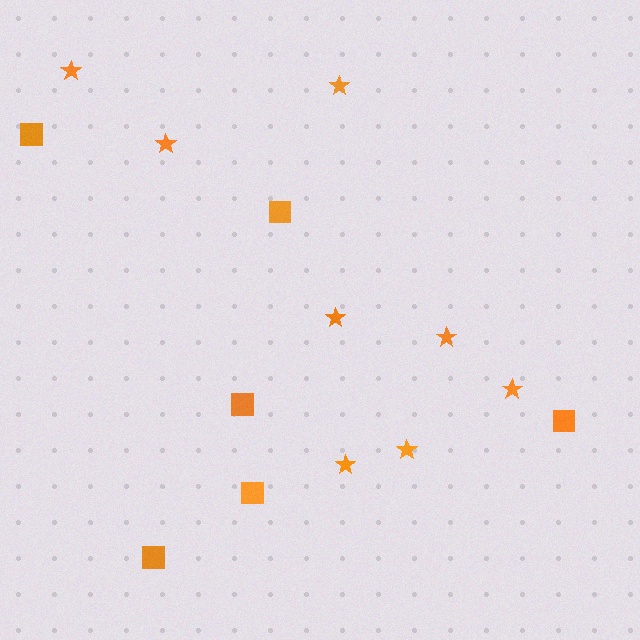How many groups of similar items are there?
There are 2 groups: one group of stars (8) and one group of squares (6).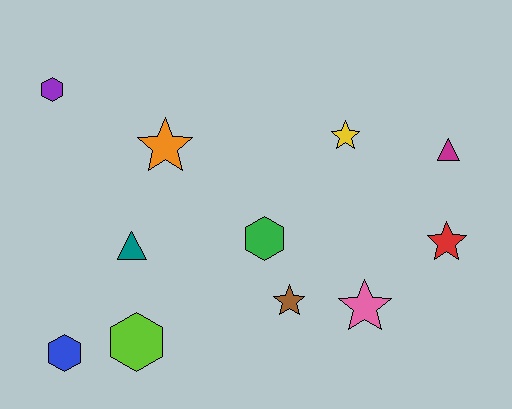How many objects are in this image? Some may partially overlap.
There are 11 objects.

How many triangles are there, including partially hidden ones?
There are 2 triangles.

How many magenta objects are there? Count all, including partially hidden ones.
There is 1 magenta object.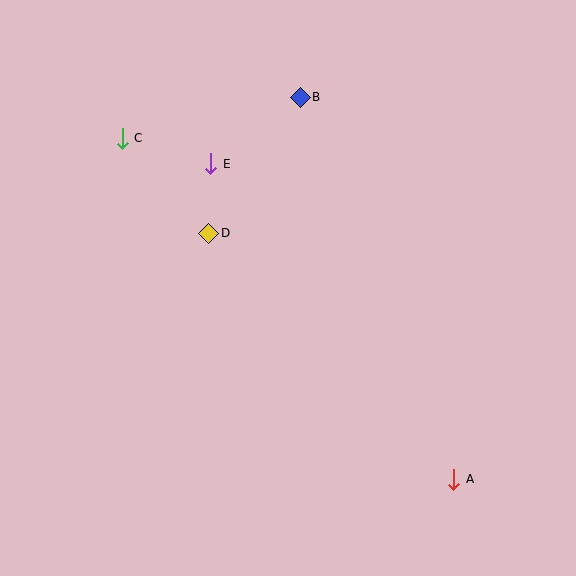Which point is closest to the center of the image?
Point D at (209, 233) is closest to the center.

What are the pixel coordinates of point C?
Point C is at (122, 138).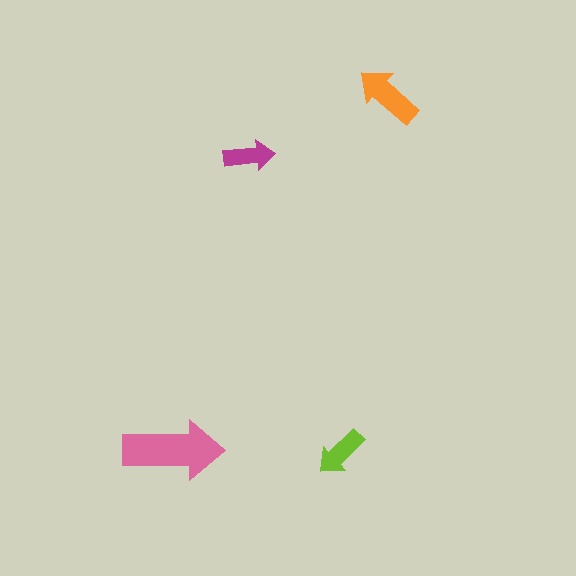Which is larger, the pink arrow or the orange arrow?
The pink one.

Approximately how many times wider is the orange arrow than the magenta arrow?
About 1.5 times wider.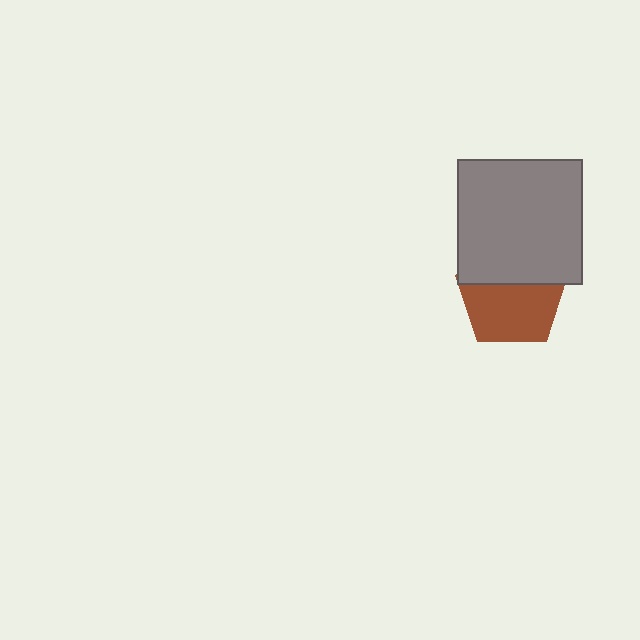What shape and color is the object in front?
The object in front is a gray square.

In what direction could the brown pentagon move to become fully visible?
The brown pentagon could move down. That would shift it out from behind the gray square entirely.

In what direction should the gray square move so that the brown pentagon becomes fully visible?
The gray square should move up. That is the shortest direction to clear the overlap and leave the brown pentagon fully visible.